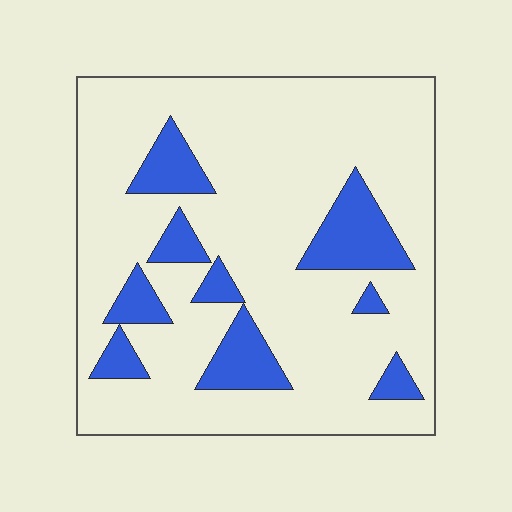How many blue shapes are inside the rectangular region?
9.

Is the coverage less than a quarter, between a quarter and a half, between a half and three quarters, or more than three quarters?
Less than a quarter.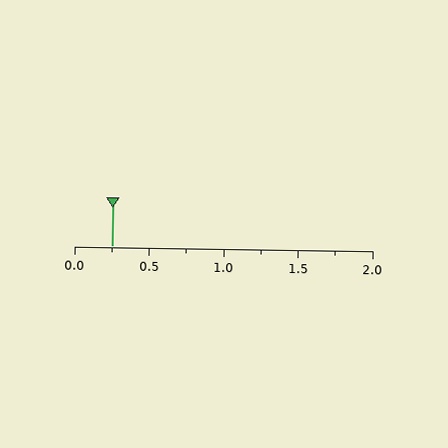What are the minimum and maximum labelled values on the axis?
The axis runs from 0.0 to 2.0.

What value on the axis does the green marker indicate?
The marker indicates approximately 0.25.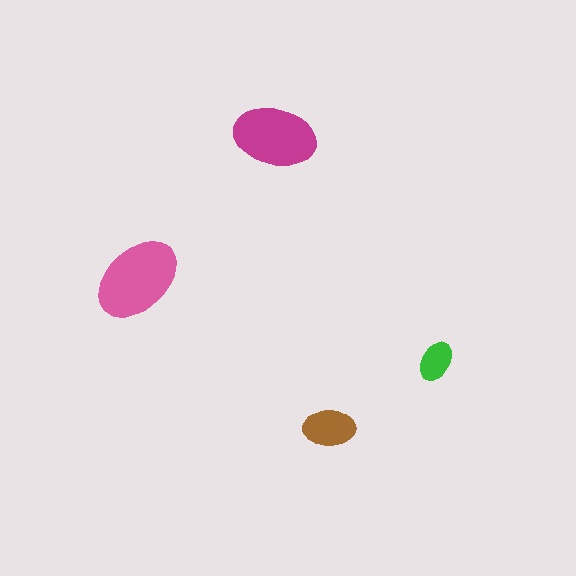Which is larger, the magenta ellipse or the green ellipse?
The magenta one.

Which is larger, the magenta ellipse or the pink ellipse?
The pink one.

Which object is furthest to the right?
The green ellipse is rightmost.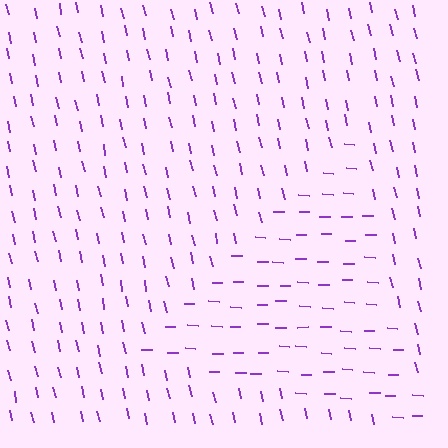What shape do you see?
I see a triangle.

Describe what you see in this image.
The image is filled with small purple line segments. A triangle region in the image has lines oriented differently from the surrounding lines, creating a visible texture boundary.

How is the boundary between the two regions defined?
The boundary is defined purely by a change in line orientation (approximately 75 degrees difference). All lines are the same color and thickness.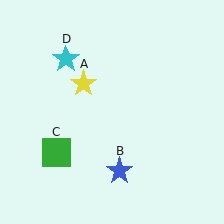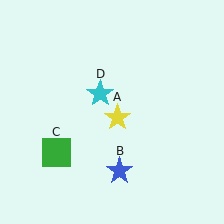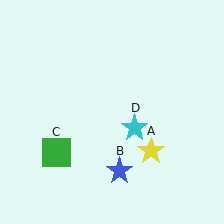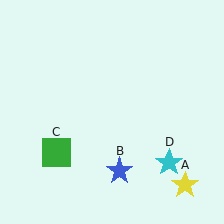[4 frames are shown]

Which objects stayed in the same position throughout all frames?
Blue star (object B) and green square (object C) remained stationary.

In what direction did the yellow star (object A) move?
The yellow star (object A) moved down and to the right.